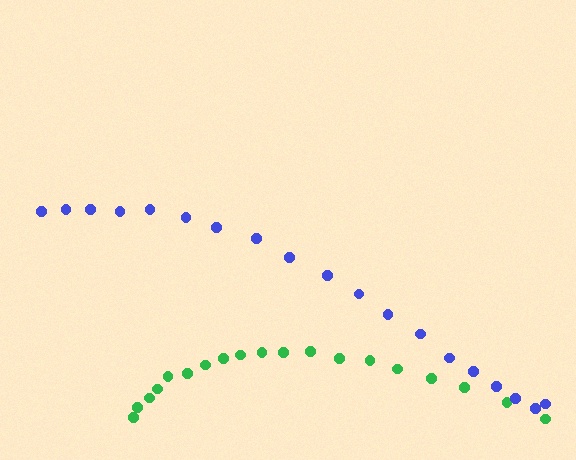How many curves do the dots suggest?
There are 2 distinct paths.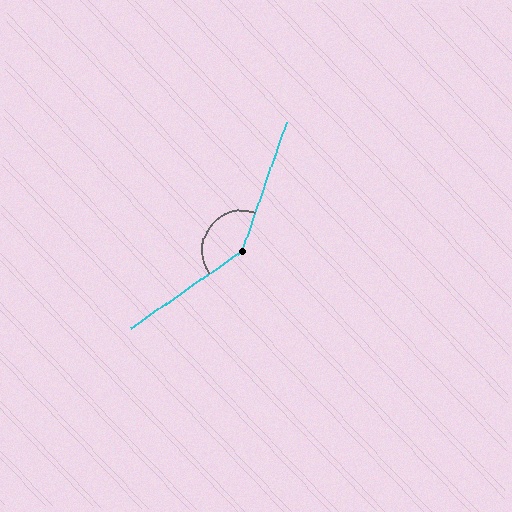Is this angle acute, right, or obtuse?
It is obtuse.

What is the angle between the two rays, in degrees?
Approximately 144 degrees.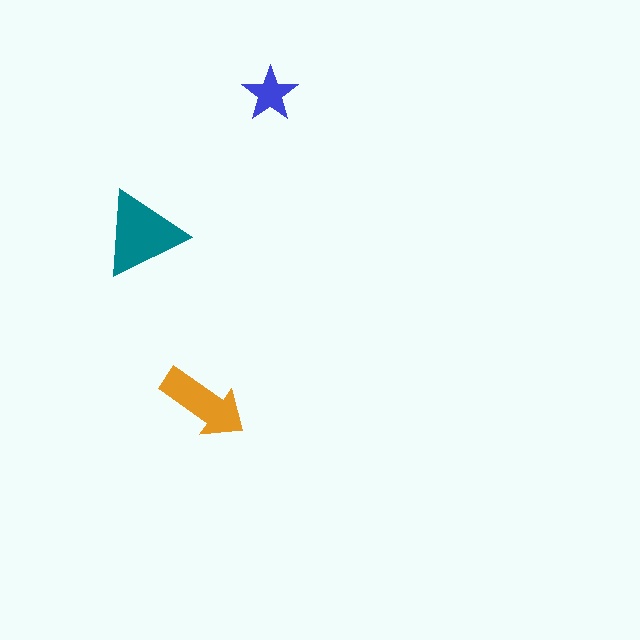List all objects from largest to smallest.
The teal triangle, the orange arrow, the blue star.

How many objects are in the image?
There are 3 objects in the image.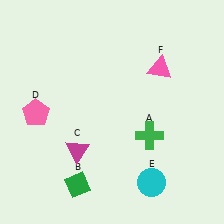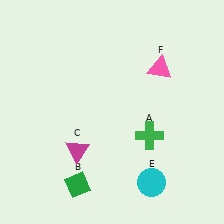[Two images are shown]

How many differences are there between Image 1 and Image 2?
There is 1 difference between the two images.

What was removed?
The pink pentagon (D) was removed in Image 2.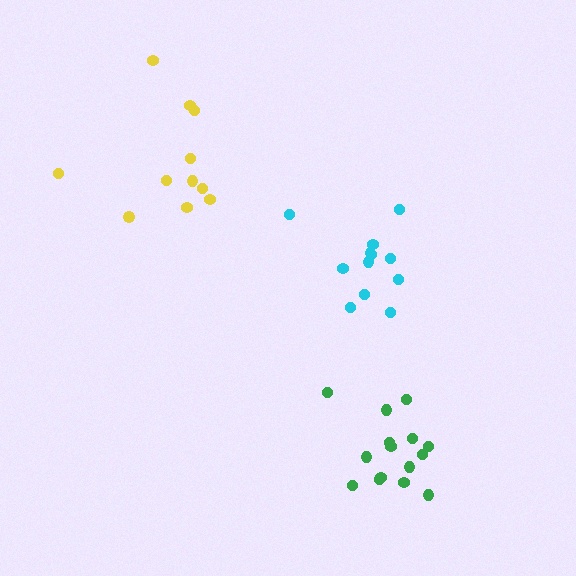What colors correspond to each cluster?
The clusters are colored: yellow, green, cyan.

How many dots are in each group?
Group 1: 11 dots, Group 2: 15 dots, Group 3: 12 dots (38 total).